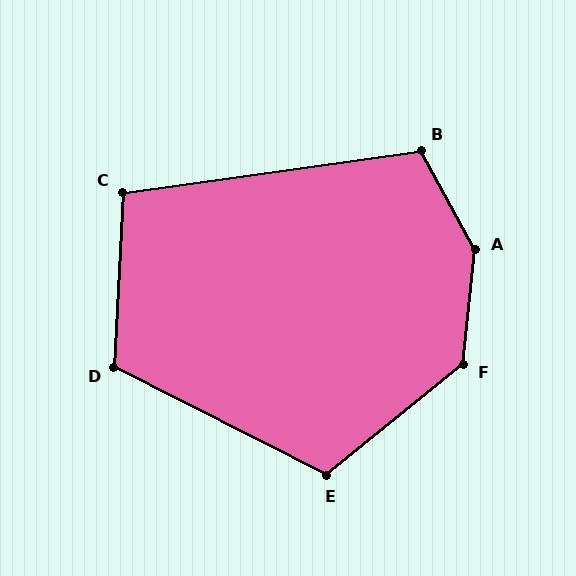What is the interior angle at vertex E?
Approximately 114 degrees (obtuse).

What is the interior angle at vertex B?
Approximately 111 degrees (obtuse).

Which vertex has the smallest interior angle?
C, at approximately 101 degrees.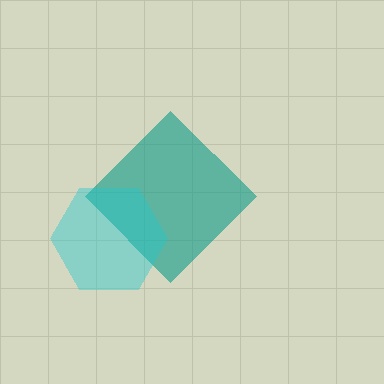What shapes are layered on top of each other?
The layered shapes are: a teal diamond, a cyan hexagon.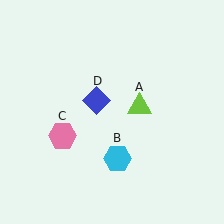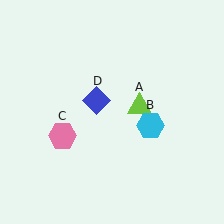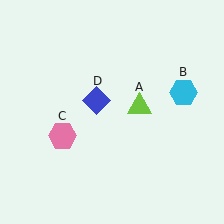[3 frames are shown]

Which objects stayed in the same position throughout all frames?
Lime triangle (object A) and pink hexagon (object C) and blue diamond (object D) remained stationary.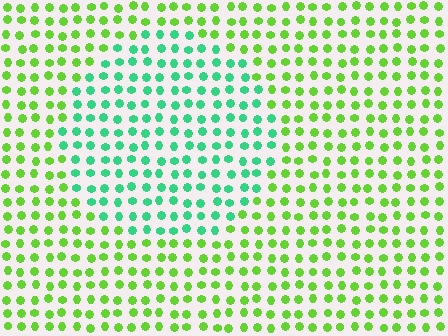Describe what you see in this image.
The image is filled with small lime elements in a uniform arrangement. A circle-shaped region is visible where the elements are tinted to a slightly different hue, forming a subtle color boundary.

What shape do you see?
I see a circle.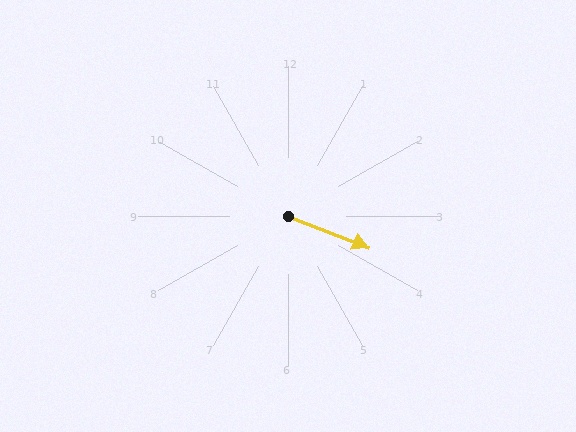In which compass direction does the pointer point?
East.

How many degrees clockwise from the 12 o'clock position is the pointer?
Approximately 111 degrees.